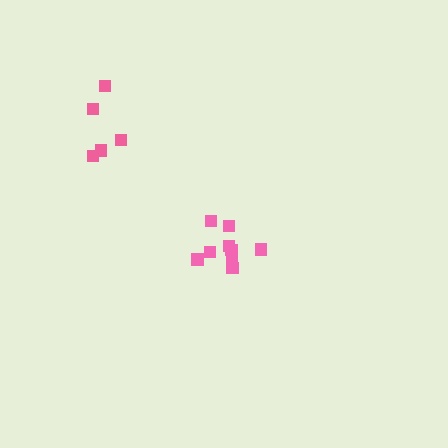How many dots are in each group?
Group 1: 9 dots, Group 2: 5 dots (14 total).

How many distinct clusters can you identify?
There are 2 distinct clusters.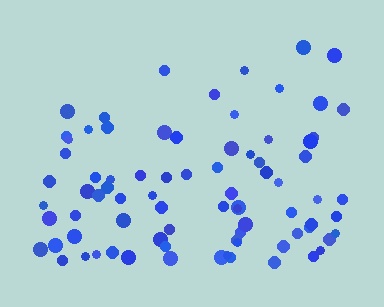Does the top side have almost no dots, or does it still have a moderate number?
Still a moderate number, just noticeably fewer than the bottom.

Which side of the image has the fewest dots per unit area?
The top.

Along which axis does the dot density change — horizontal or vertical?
Vertical.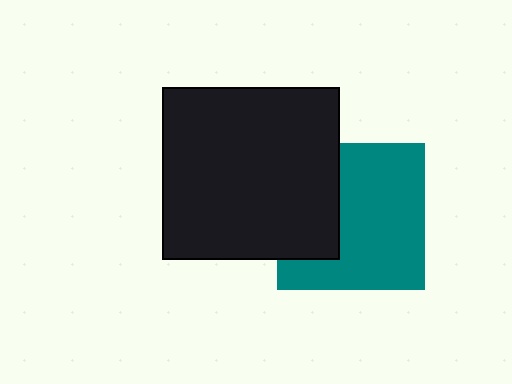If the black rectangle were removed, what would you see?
You would see the complete teal square.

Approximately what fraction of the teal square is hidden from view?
Roughly 33% of the teal square is hidden behind the black rectangle.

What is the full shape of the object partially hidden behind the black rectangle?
The partially hidden object is a teal square.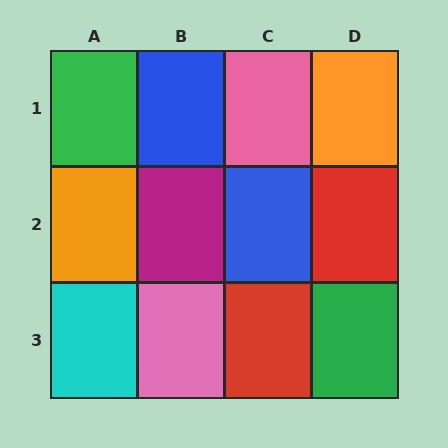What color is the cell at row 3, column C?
Red.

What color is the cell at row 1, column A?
Green.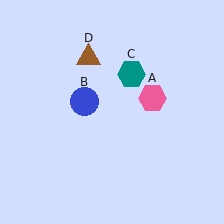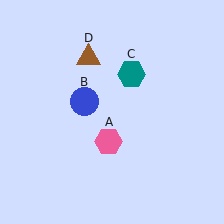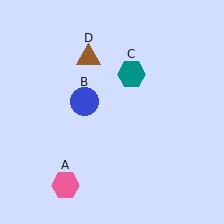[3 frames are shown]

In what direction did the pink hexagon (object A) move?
The pink hexagon (object A) moved down and to the left.